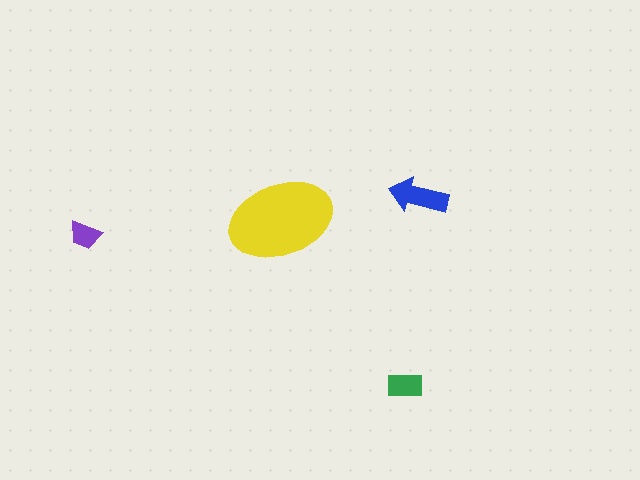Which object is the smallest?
The purple trapezoid.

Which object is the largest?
The yellow ellipse.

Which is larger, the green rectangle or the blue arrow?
The blue arrow.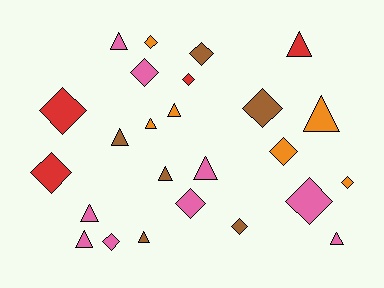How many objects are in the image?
There are 25 objects.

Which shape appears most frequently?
Diamond, with 13 objects.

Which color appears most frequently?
Pink, with 9 objects.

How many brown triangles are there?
There are 3 brown triangles.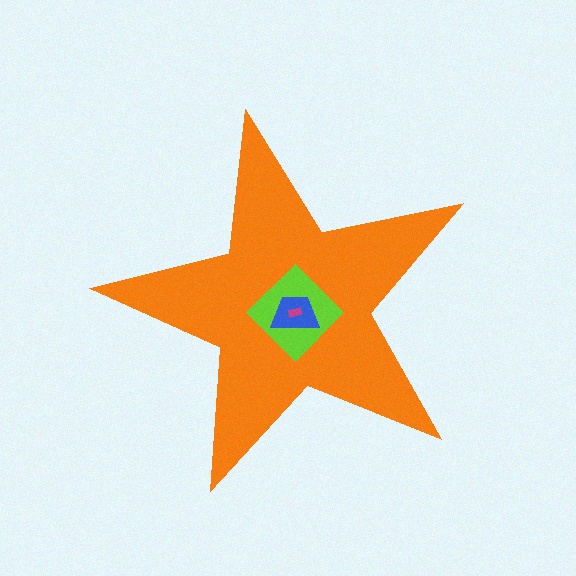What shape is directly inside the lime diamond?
The blue trapezoid.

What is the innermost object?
The magenta rectangle.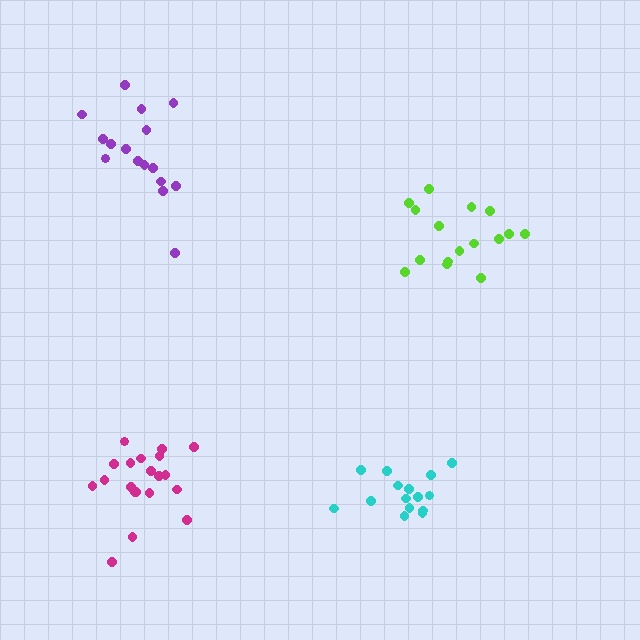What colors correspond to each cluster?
The clusters are colored: lime, cyan, purple, magenta.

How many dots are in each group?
Group 1: 16 dots, Group 2: 15 dots, Group 3: 16 dots, Group 4: 20 dots (67 total).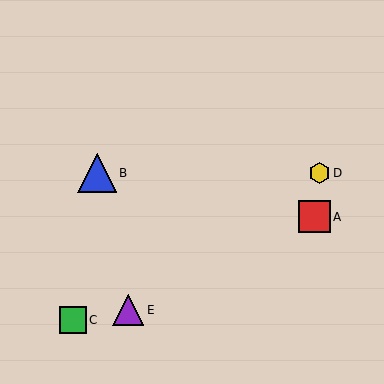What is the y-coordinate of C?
Object C is at y≈320.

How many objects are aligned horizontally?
2 objects (B, D) are aligned horizontally.